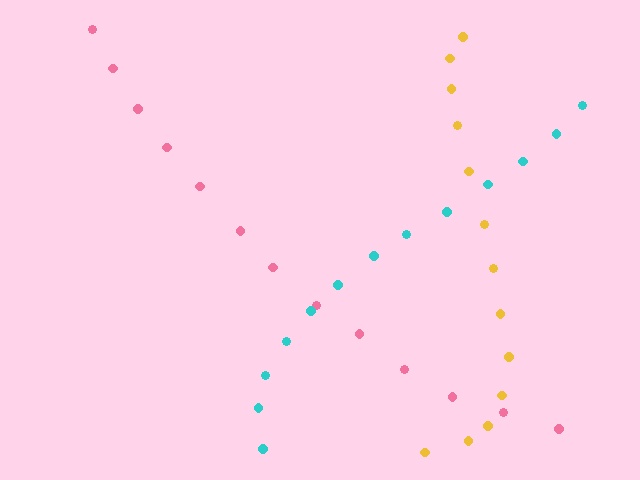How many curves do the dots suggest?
There are 3 distinct paths.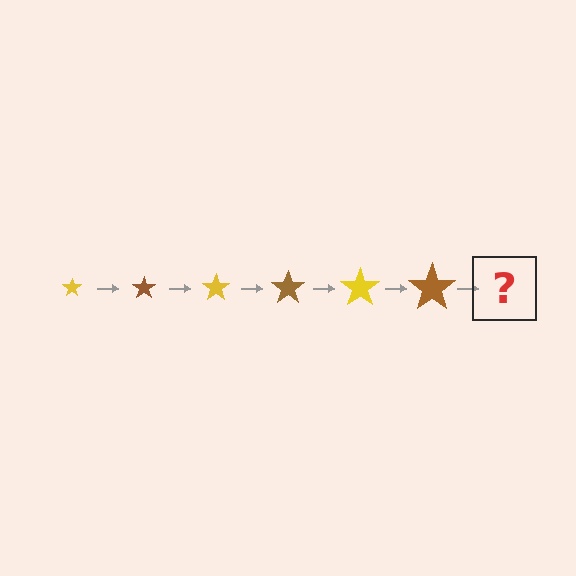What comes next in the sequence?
The next element should be a yellow star, larger than the previous one.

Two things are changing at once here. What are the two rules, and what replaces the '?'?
The two rules are that the star grows larger each step and the color cycles through yellow and brown. The '?' should be a yellow star, larger than the previous one.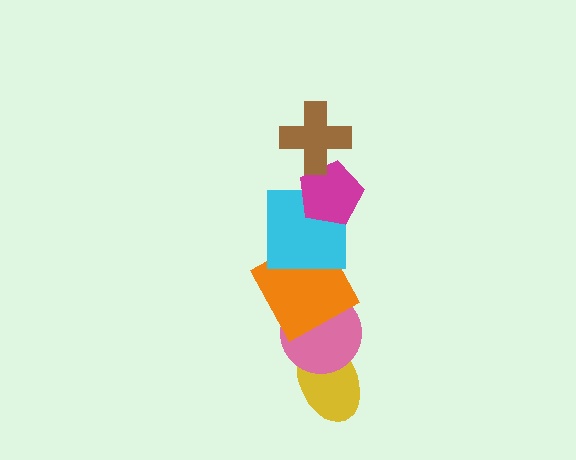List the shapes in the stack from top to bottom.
From top to bottom: the brown cross, the magenta pentagon, the cyan square, the orange square, the pink circle, the yellow ellipse.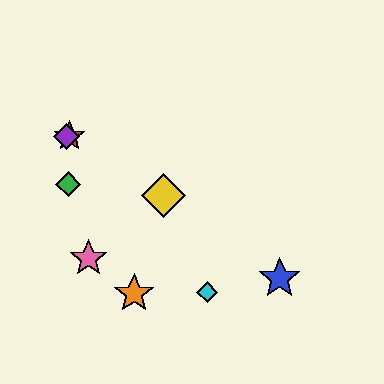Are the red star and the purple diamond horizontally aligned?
Yes, both are at y≈136.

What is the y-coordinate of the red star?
The red star is at y≈136.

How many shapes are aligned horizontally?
2 shapes (the red star, the purple diamond) are aligned horizontally.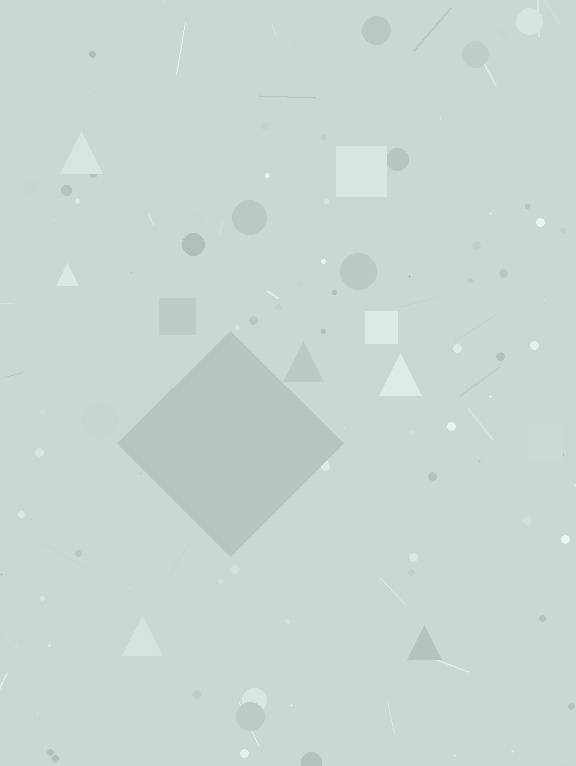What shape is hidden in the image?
A diamond is hidden in the image.